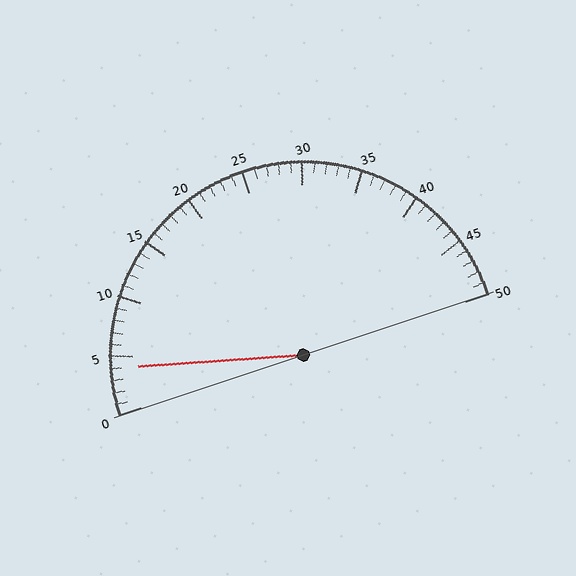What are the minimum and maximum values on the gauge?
The gauge ranges from 0 to 50.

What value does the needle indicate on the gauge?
The needle indicates approximately 4.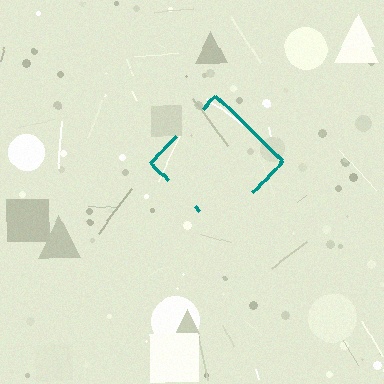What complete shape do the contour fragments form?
The contour fragments form a diamond.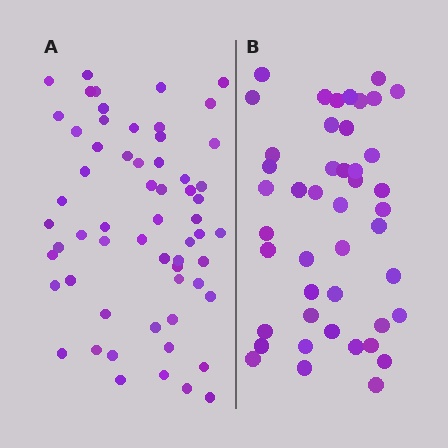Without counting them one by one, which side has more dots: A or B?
Region A (the left region) has more dots.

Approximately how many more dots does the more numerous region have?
Region A has approximately 15 more dots than region B.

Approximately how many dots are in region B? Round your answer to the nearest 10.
About 40 dots. (The exact count is 45, which rounds to 40.)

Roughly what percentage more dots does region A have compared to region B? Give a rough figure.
About 35% more.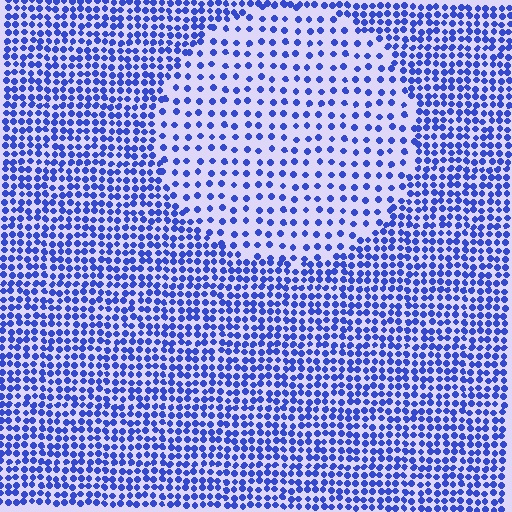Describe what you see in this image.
The image contains small blue elements arranged at two different densities. A circle-shaped region is visible where the elements are less densely packed than the surrounding area.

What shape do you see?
I see a circle.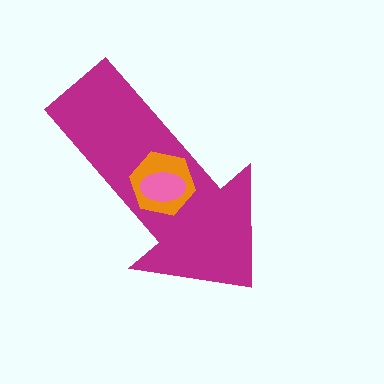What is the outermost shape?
The magenta arrow.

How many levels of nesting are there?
3.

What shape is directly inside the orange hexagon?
The pink ellipse.